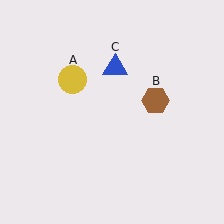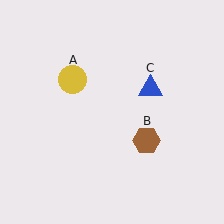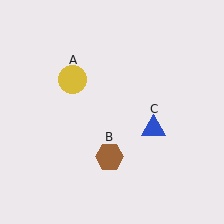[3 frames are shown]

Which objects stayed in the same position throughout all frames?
Yellow circle (object A) remained stationary.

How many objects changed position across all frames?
2 objects changed position: brown hexagon (object B), blue triangle (object C).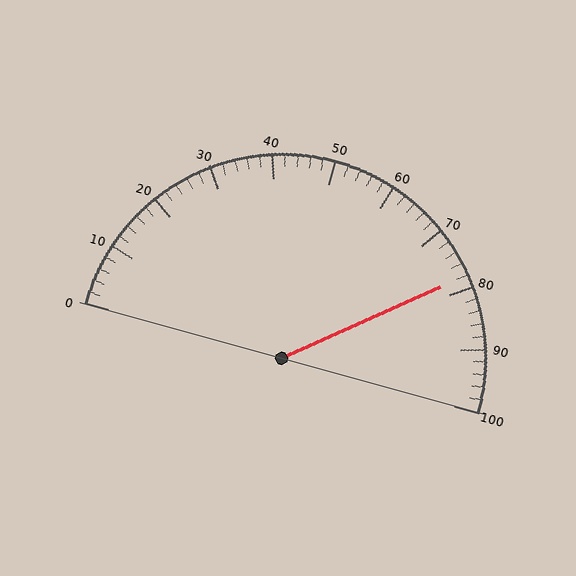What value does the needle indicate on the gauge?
The needle indicates approximately 78.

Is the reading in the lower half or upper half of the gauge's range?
The reading is in the upper half of the range (0 to 100).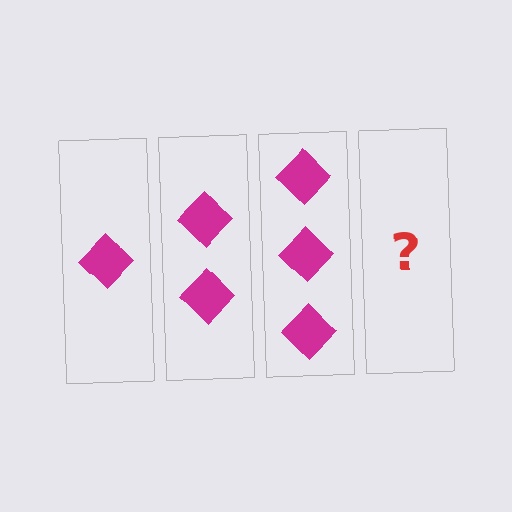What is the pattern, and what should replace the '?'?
The pattern is that each step adds one more diamond. The '?' should be 4 diamonds.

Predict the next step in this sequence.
The next step is 4 diamonds.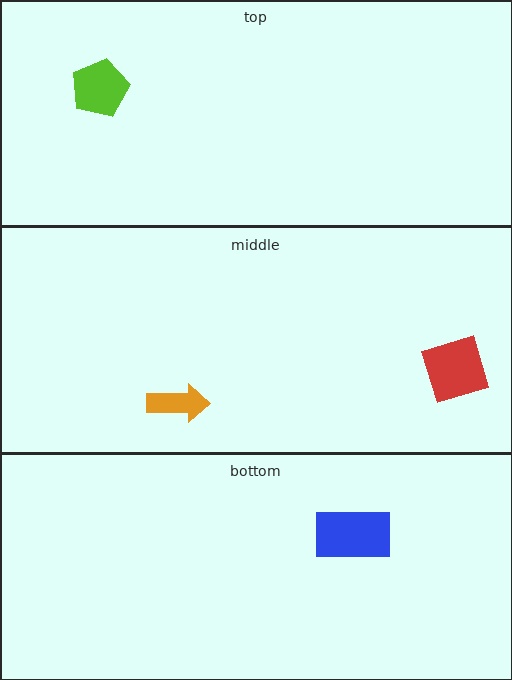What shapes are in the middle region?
The orange arrow, the red square.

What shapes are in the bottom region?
The blue rectangle.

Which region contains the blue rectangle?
The bottom region.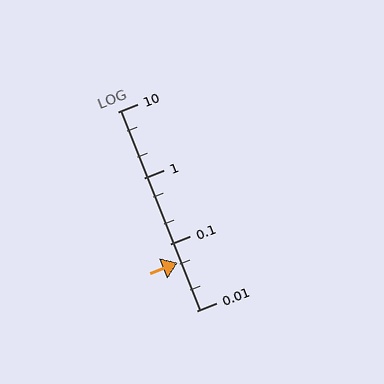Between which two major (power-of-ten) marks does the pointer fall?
The pointer is between 0.01 and 0.1.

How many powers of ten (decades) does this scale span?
The scale spans 3 decades, from 0.01 to 10.